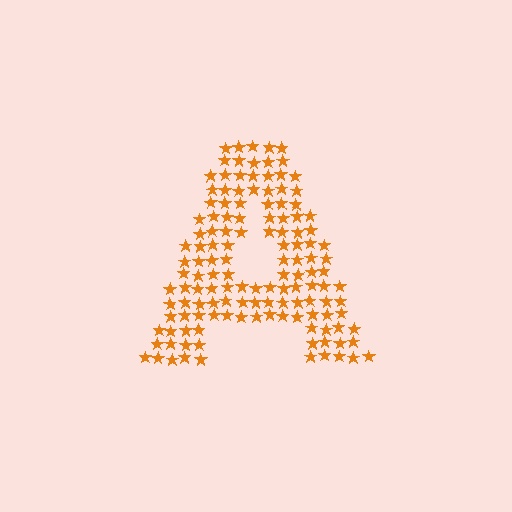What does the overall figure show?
The overall figure shows the letter A.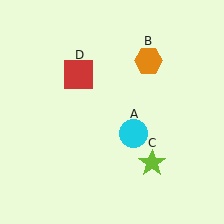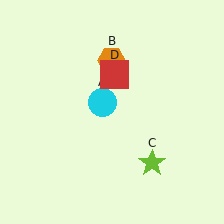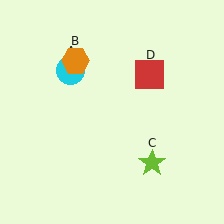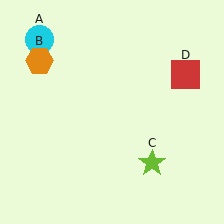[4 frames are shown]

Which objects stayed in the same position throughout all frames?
Lime star (object C) remained stationary.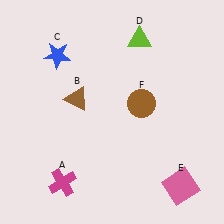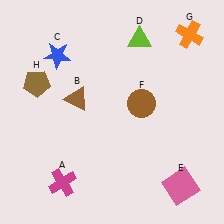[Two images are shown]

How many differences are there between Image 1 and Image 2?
There are 2 differences between the two images.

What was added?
An orange cross (G), a brown pentagon (H) were added in Image 2.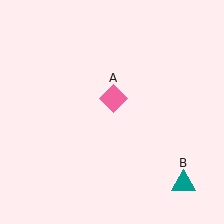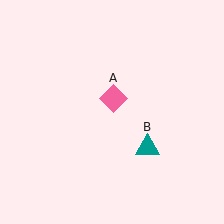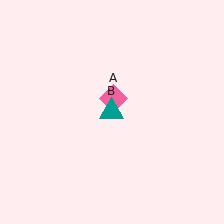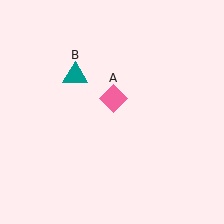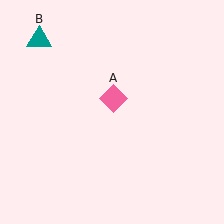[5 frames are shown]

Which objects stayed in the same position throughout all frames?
Pink diamond (object A) remained stationary.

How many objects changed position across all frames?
1 object changed position: teal triangle (object B).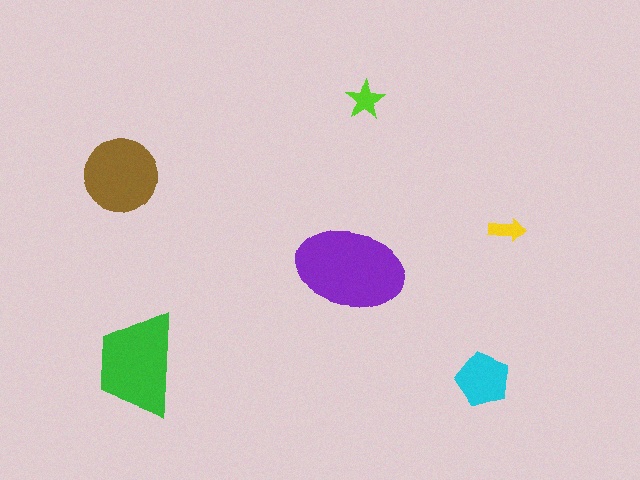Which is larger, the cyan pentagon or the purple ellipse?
The purple ellipse.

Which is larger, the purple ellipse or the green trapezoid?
The purple ellipse.